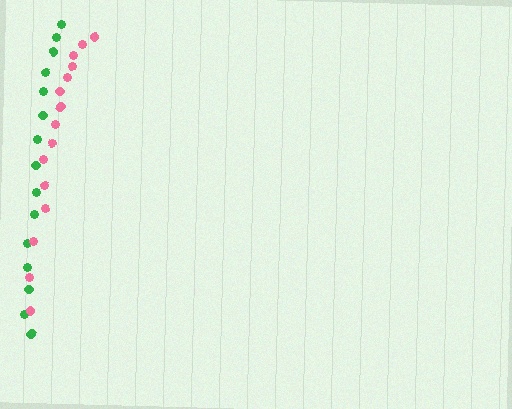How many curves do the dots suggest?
There are 2 distinct paths.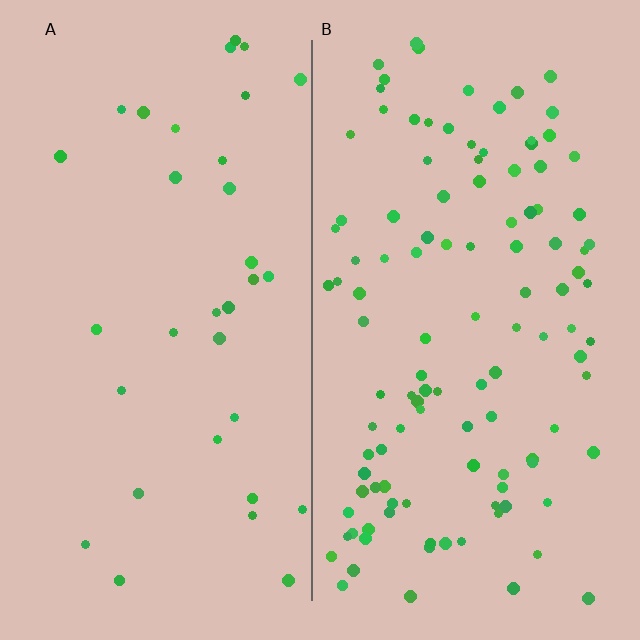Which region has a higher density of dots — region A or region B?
B (the right).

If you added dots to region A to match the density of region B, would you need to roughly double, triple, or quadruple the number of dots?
Approximately triple.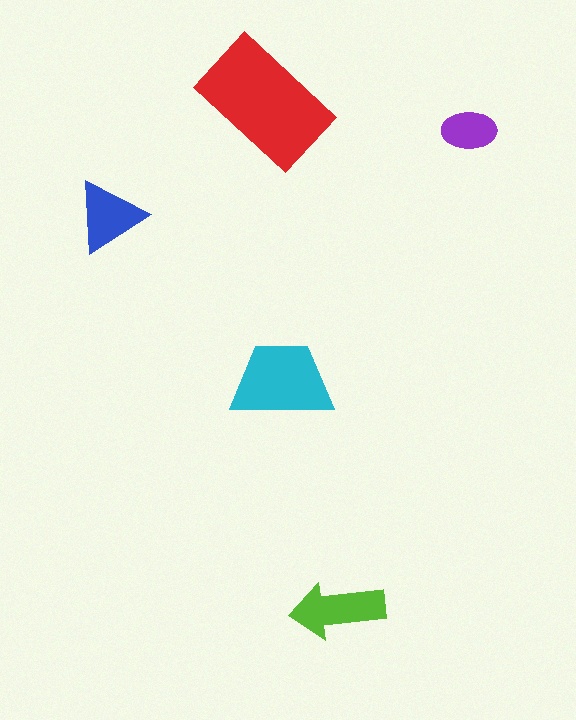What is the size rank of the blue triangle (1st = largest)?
4th.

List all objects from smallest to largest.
The purple ellipse, the blue triangle, the lime arrow, the cyan trapezoid, the red rectangle.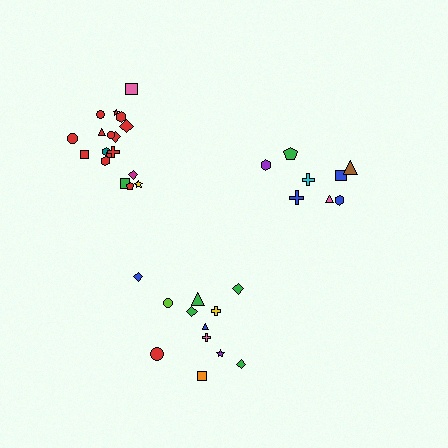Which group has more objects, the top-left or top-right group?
The top-left group.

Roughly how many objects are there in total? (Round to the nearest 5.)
Roughly 40 objects in total.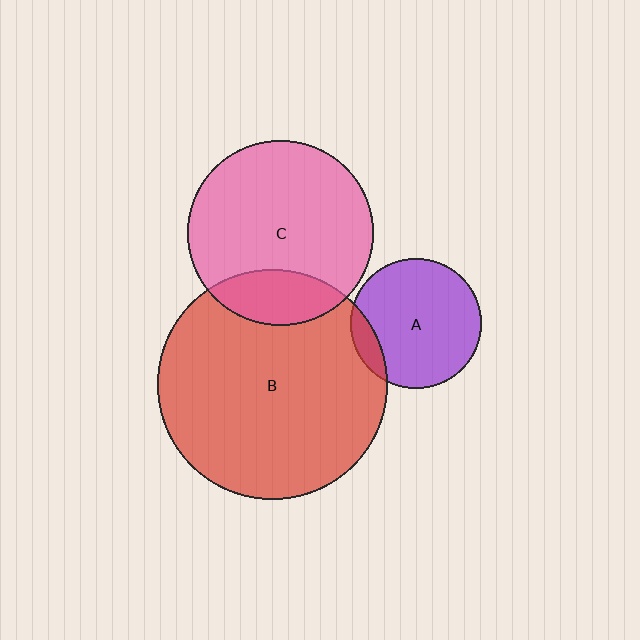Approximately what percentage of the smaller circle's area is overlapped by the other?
Approximately 10%.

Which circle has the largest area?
Circle B (red).